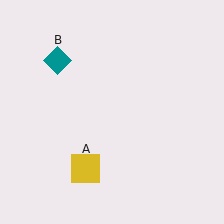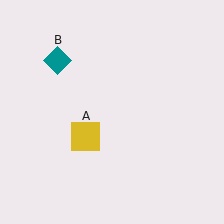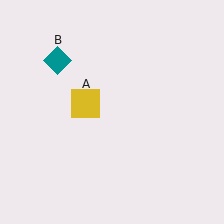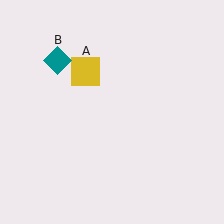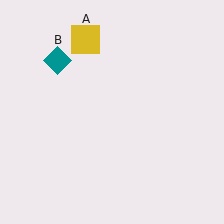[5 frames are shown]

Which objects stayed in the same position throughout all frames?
Teal diamond (object B) remained stationary.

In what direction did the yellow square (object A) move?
The yellow square (object A) moved up.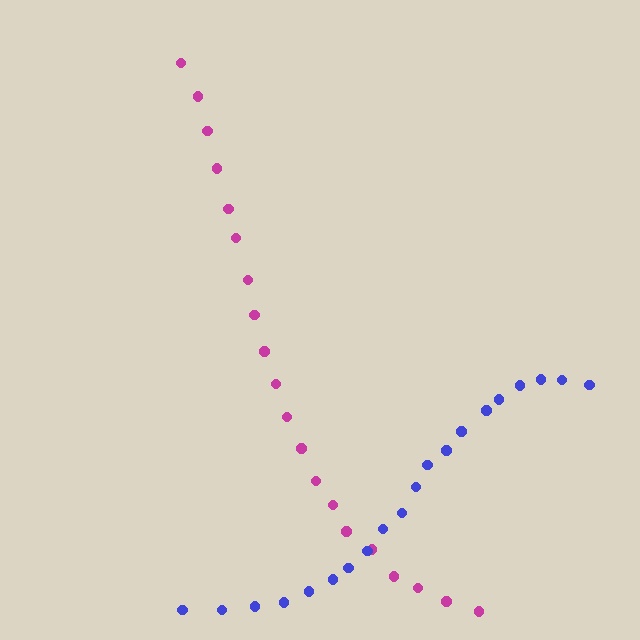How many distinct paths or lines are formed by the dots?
There are 2 distinct paths.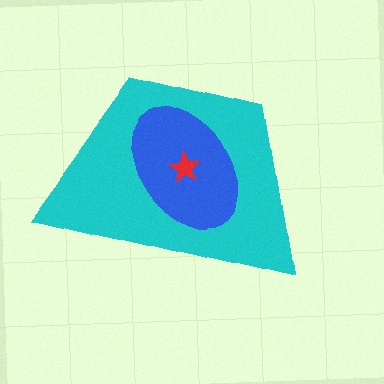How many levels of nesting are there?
3.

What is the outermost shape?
The cyan trapezoid.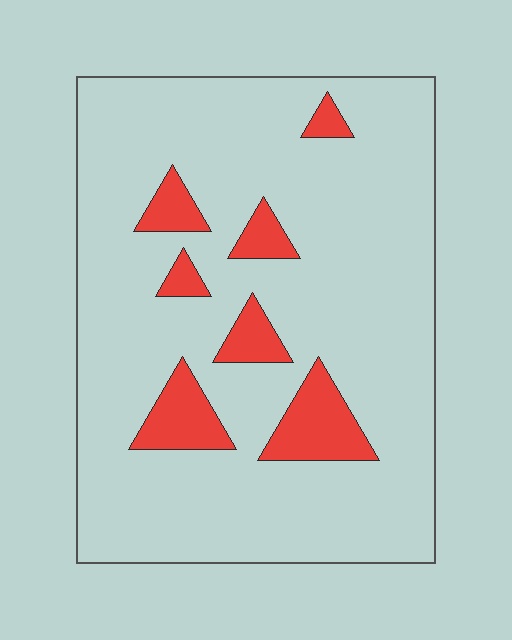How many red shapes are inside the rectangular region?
7.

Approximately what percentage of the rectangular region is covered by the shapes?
Approximately 15%.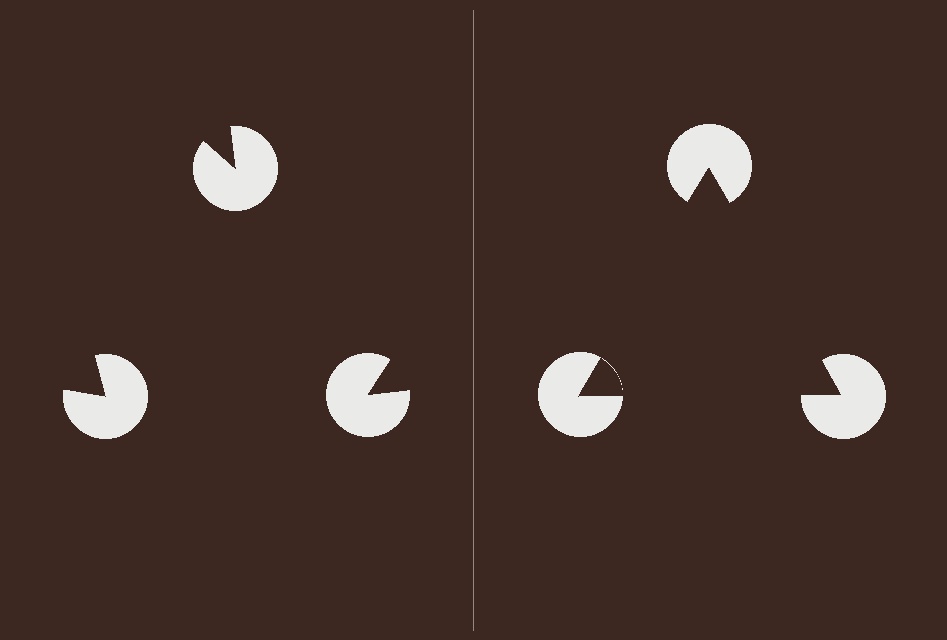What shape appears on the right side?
An illusory triangle.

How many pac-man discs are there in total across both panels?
6 — 3 on each side.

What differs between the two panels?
The pac-man discs are positioned identically on both sides; only the wedge orientations differ. On the right they align to a triangle; on the left they are misaligned.